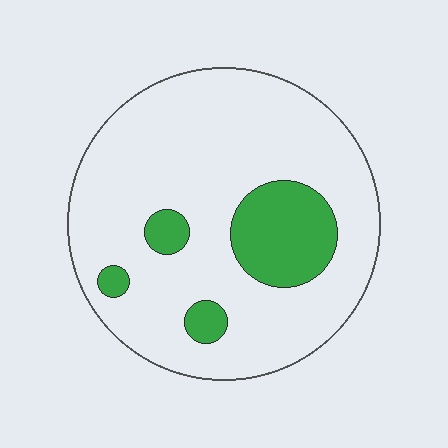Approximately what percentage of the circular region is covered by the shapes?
Approximately 15%.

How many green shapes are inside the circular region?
4.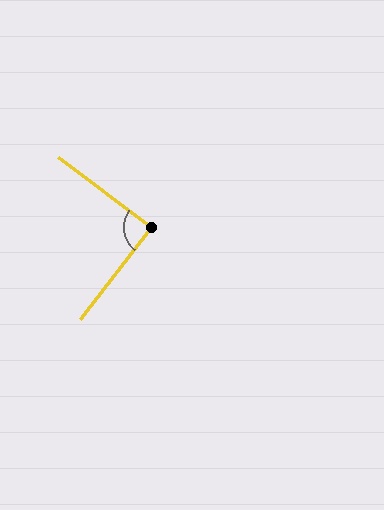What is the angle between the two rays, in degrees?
Approximately 89 degrees.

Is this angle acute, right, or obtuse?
It is approximately a right angle.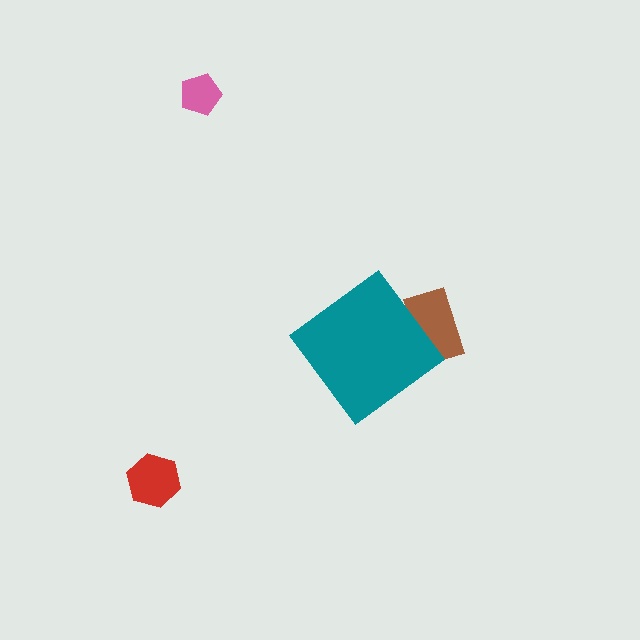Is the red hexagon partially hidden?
No, the red hexagon is fully visible.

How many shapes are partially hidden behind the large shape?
1 shape is partially hidden.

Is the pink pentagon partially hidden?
No, the pink pentagon is fully visible.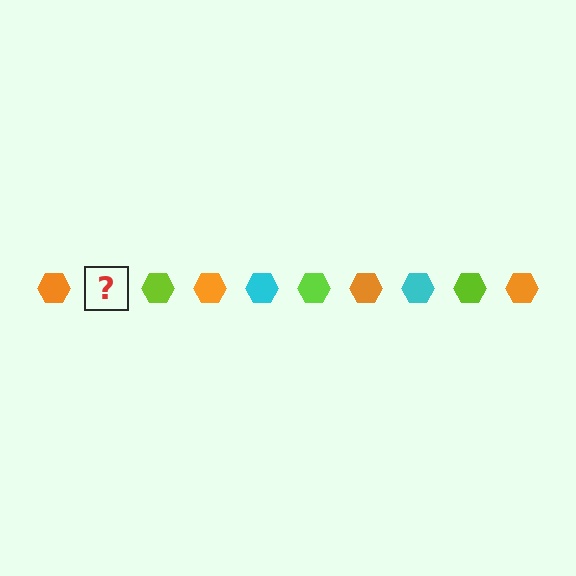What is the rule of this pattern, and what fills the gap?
The rule is that the pattern cycles through orange, cyan, lime hexagons. The gap should be filled with a cyan hexagon.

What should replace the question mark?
The question mark should be replaced with a cyan hexagon.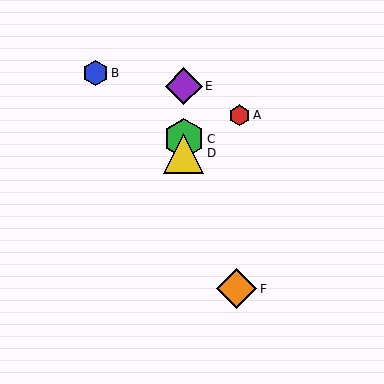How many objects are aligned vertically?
3 objects (C, D, E) are aligned vertically.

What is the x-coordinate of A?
Object A is at x≈239.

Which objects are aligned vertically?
Objects C, D, E are aligned vertically.